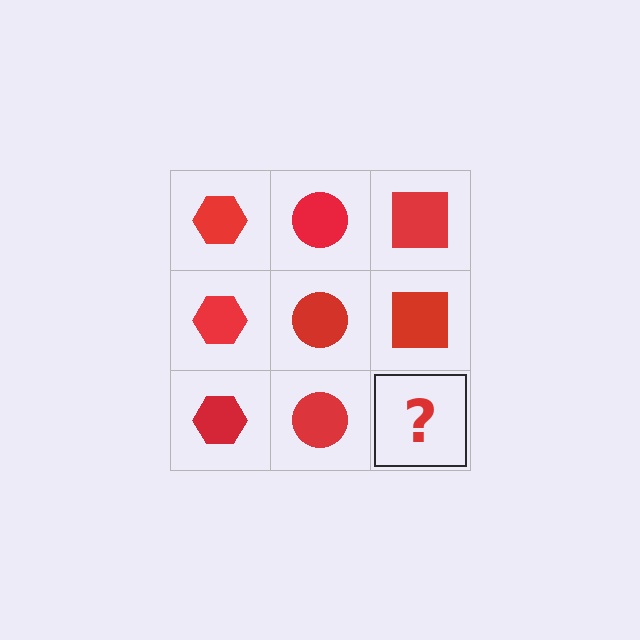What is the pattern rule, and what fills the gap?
The rule is that each column has a consistent shape. The gap should be filled with a red square.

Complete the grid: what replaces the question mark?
The question mark should be replaced with a red square.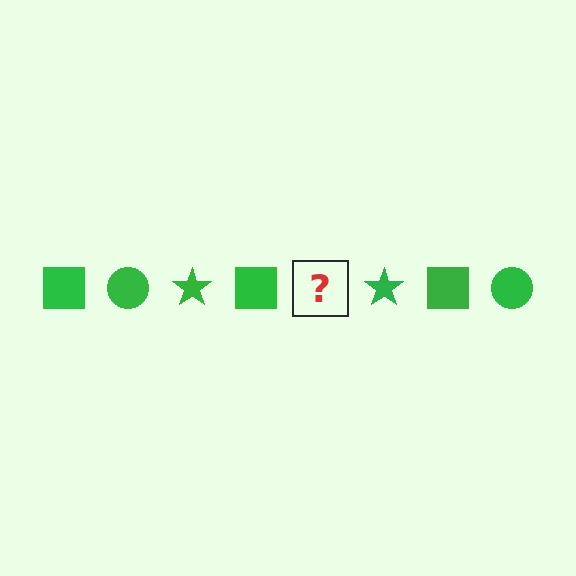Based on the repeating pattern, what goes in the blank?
The blank should be a green circle.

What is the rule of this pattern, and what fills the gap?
The rule is that the pattern cycles through square, circle, star shapes in green. The gap should be filled with a green circle.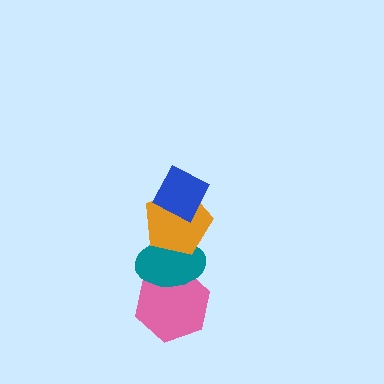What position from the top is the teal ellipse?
The teal ellipse is 3rd from the top.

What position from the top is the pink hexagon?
The pink hexagon is 4th from the top.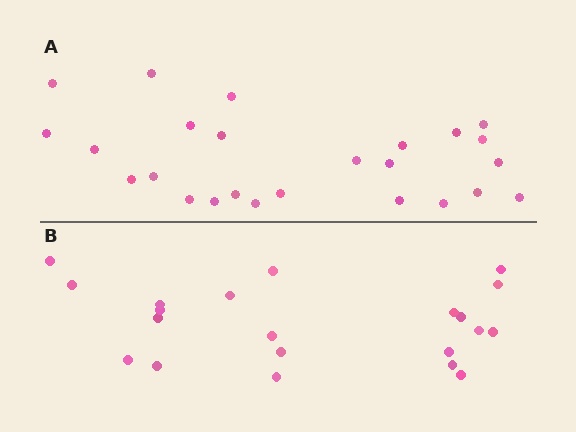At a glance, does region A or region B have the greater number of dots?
Region A (the top region) has more dots.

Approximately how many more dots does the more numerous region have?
Region A has about 4 more dots than region B.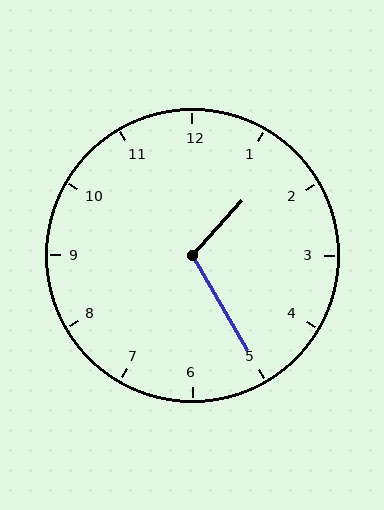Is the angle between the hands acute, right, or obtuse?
It is obtuse.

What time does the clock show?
1:25.